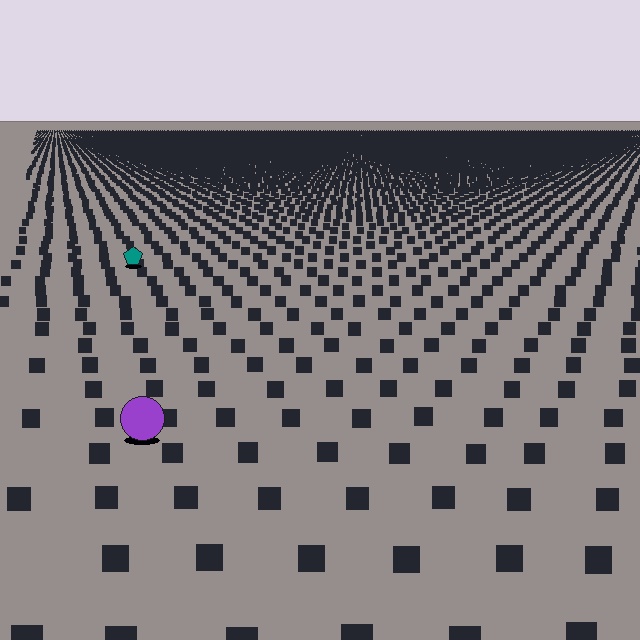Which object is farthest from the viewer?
The teal pentagon is farthest from the viewer. It appears smaller and the ground texture around it is denser.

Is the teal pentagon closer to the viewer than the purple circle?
No. The purple circle is closer — you can tell from the texture gradient: the ground texture is coarser near it.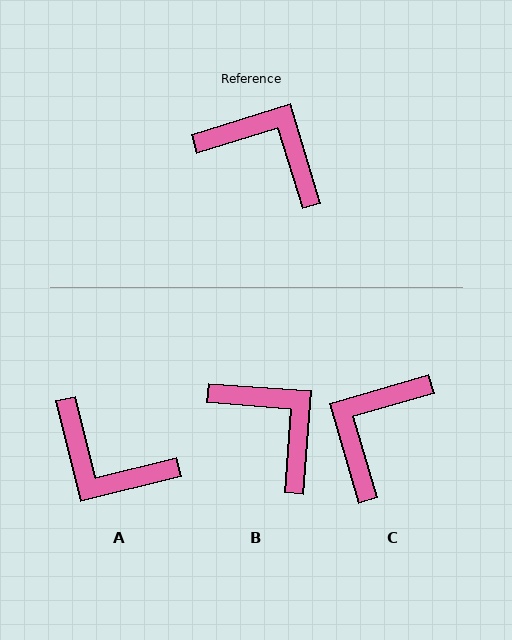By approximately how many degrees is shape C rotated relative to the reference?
Approximately 89 degrees counter-clockwise.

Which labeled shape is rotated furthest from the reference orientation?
A, about 177 degrees away.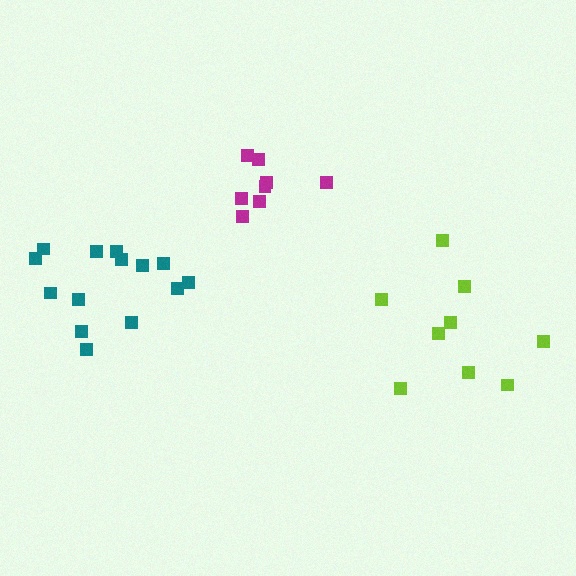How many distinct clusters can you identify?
There are 3 distinct clusters.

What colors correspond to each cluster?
The clusters are colored: teal, magenta, lime.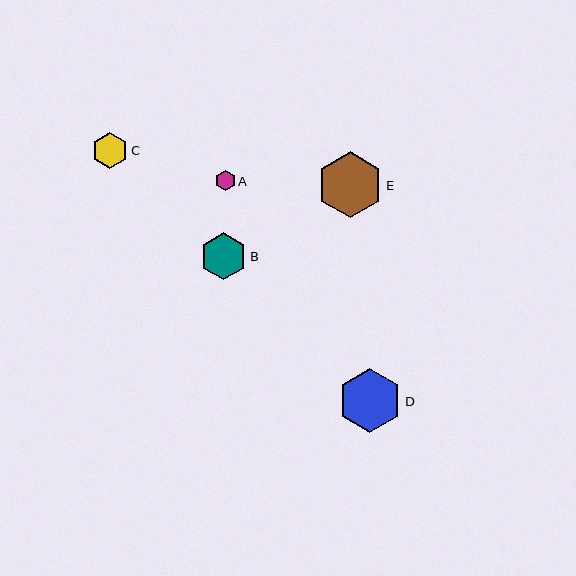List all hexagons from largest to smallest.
From largest to smallest: E, D, B, C, A.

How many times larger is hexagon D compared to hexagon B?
Hexagon D is approximately 1.4 times the size of hexagon B.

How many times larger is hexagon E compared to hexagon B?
Hexagon E is approximately 1.4 times the size of hexagon B.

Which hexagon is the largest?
Hexagon E is the largest with a size of approximately 66 pixels.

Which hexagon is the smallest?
Hexagon A is the smallest with a size of approximately 20 pixels.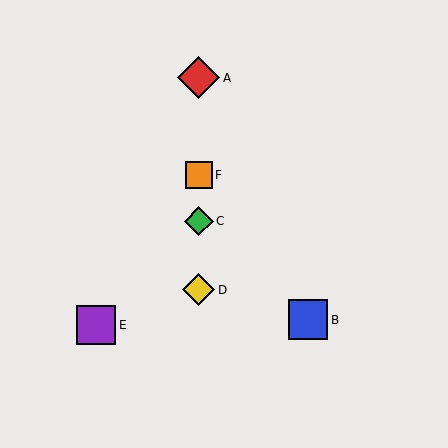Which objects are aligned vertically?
Objects A, C, D, F are aligned vertically.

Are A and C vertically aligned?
Yes, both are at x≈199.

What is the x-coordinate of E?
Object E is at x≈96.